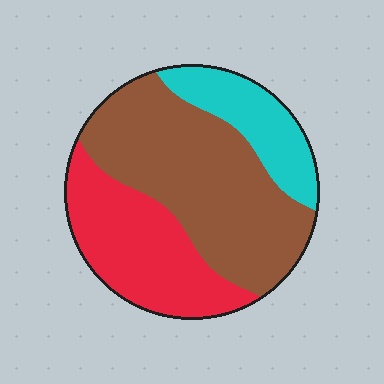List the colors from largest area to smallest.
From largest to smallest: brown, red, cyan.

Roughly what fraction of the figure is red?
Red covers 31% of the figure.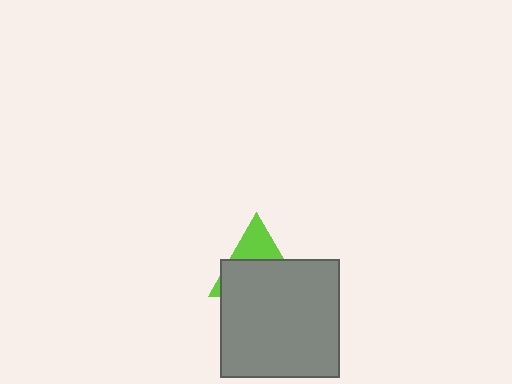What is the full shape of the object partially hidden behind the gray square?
The partially hidden object is a lime triangle.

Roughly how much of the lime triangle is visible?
A small part of it is visible (roughly 34%).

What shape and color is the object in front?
The object in front is a gray square.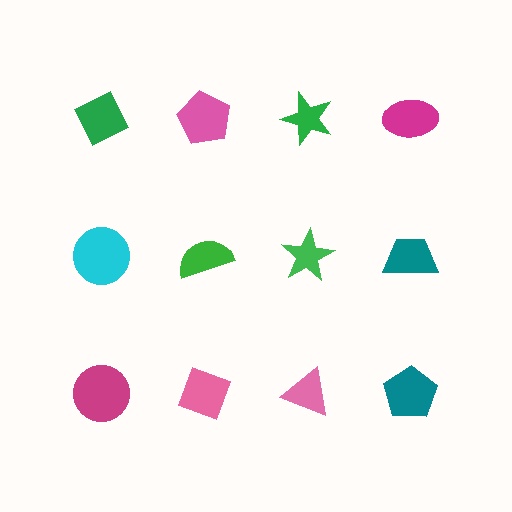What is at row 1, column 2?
A pink pentagon.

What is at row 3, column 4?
A teal pentagon.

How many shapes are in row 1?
4 shapes.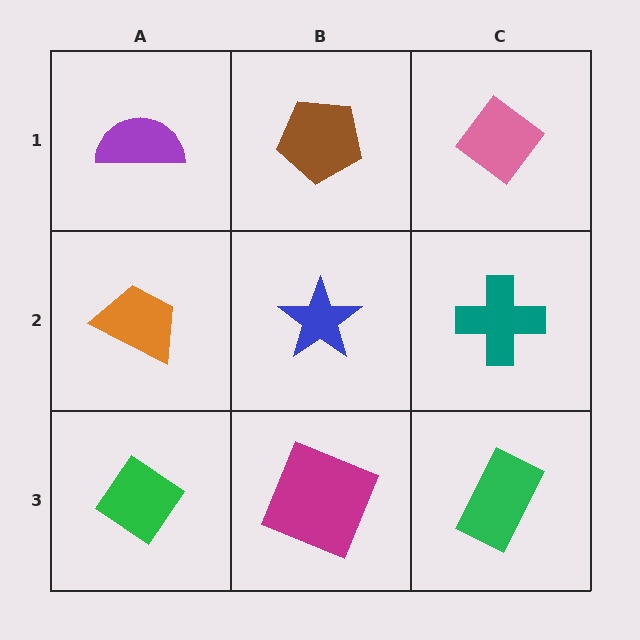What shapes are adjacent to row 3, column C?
A teal cross (row 2, column C), a magenta square (row 3, column B).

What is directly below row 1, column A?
An orange trapezoid.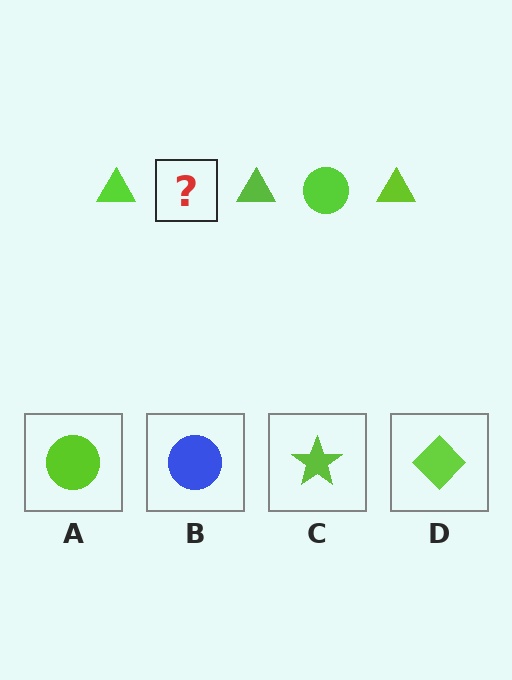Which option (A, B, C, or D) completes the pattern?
A.